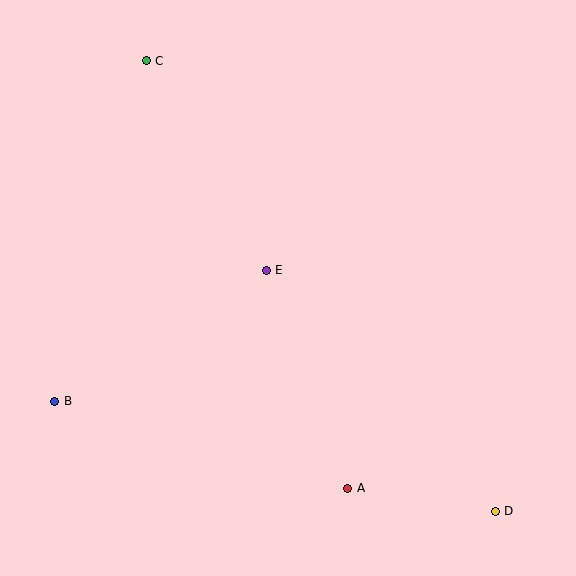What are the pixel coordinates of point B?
Point B is at (55, 401).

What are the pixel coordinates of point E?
Point E is at (266, 270).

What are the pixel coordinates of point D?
Point D is at (495, 511).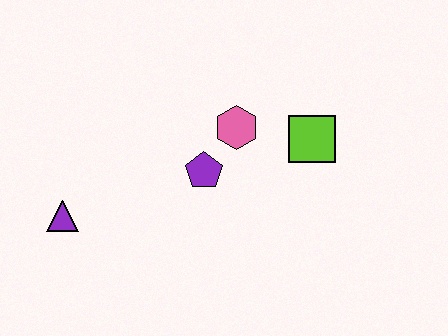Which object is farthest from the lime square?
The purple triangle is farthest from the lime square.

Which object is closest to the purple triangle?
The purple pentagon is closest to the purple triangle.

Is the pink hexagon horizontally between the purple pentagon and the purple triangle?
No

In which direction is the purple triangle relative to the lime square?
The purple triangle is to the left of the lime square.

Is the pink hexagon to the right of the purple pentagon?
Yes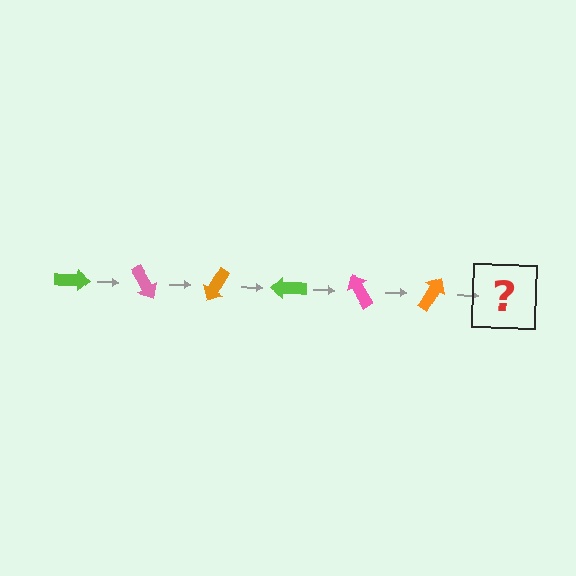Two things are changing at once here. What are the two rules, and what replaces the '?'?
The two rules are that it rotates 60 degrees each step and the color cycles through lime, pink, and orange. The '?' should be a lime arrow, rotated 360 degrees from the start.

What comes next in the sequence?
The next element should be a lime arrow, rotated 360 degrees from the start.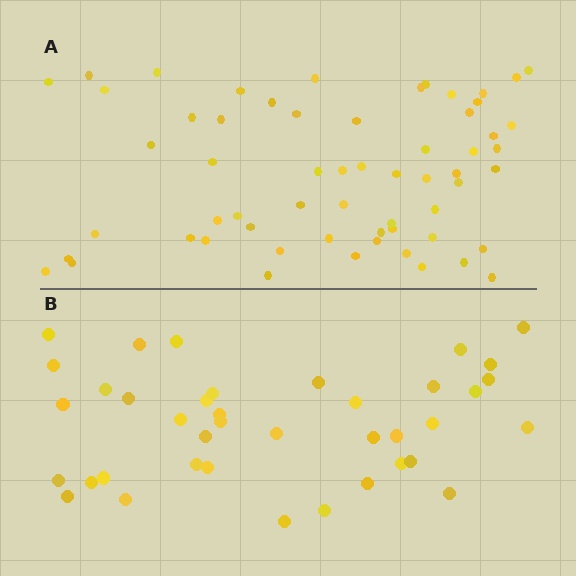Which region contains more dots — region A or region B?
Region A (the top region) has more dots.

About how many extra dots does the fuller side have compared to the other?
Region A has approximately 20 more dots than region B.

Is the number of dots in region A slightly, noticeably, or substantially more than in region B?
Region A has substantially more. The ratio is roughly 1.5 to 1.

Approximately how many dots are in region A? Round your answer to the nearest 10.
About 60 dots.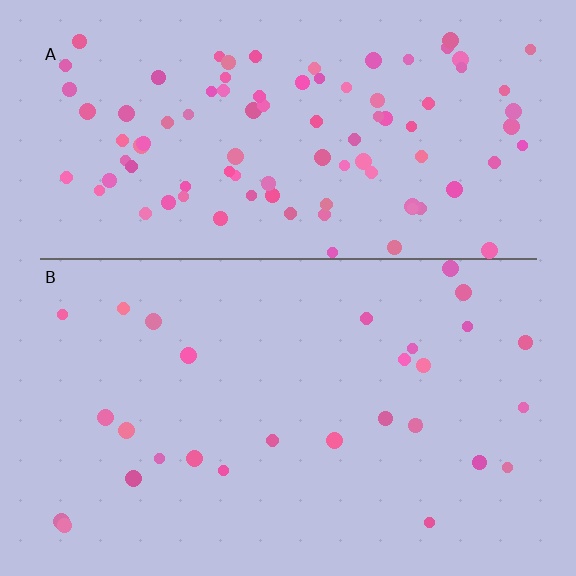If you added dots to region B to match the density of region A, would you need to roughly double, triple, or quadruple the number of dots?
Approximately triple.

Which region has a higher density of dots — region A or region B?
A (the top).